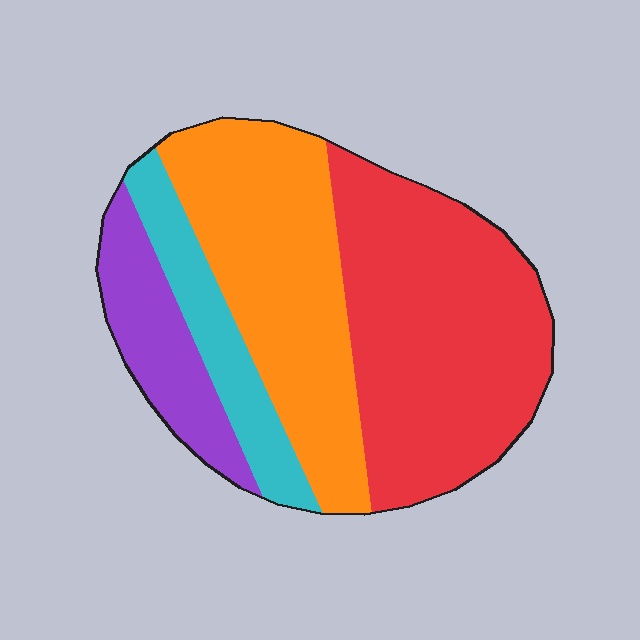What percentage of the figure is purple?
Purple covers roughly 15% of the figure.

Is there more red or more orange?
Red.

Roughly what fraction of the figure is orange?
Orange takes up between a sixth and a third of the figure.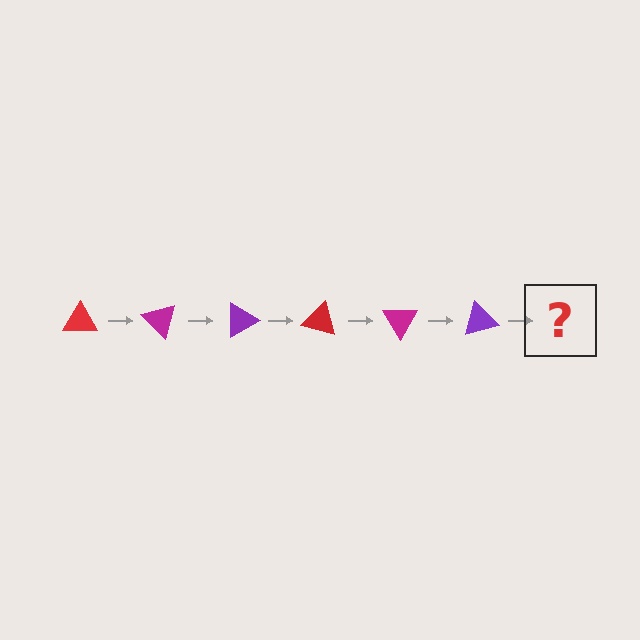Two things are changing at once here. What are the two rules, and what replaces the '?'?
The two rules are that it rotates 45 degrees each step and the color cycles through red, magenta, and purple. The '?' should be a red triangle, rotated 270 degrees from the start.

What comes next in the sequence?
The next element should be a red triangle, rotated 270 degrees from the start.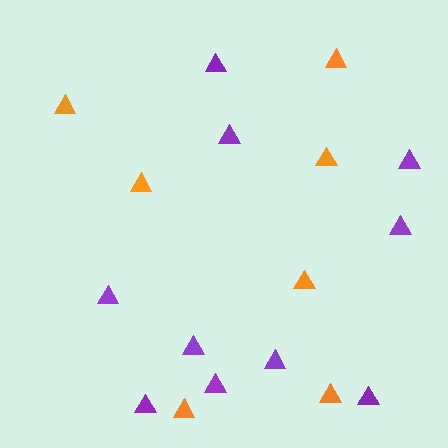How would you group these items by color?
There are 2 groups: one group of orange triangles (7) and one group of purple triangles (10).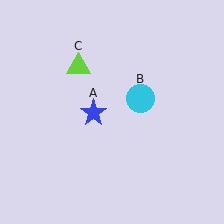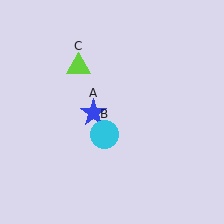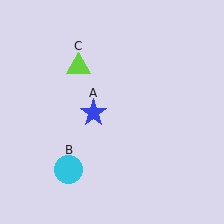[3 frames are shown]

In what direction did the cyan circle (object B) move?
The cyan circle (object B) moved down and to the left.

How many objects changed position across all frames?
1 object changed position: cyan circle (object B).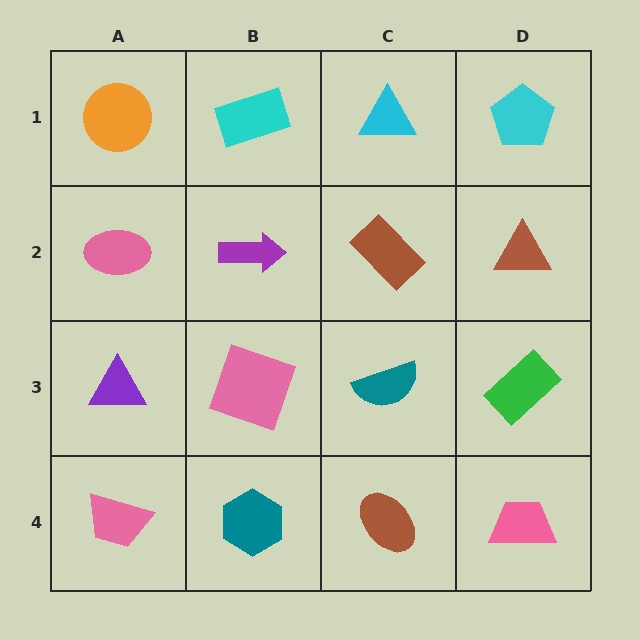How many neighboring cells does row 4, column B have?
3.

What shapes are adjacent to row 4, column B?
A pink square (row 3, column B), a pink trapezoid (row 4, column A), a brown ellipse (row 4, column C).